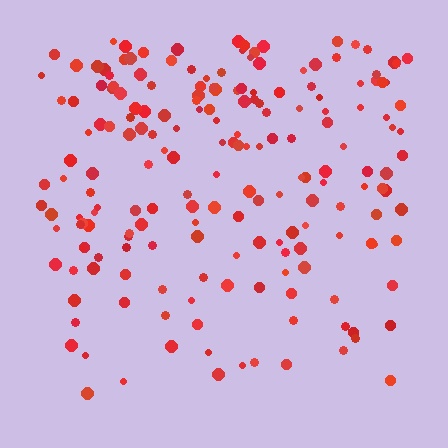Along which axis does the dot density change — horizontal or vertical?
Vertical.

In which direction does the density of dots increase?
From bottom to top, with the top side densest.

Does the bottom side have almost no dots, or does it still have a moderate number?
Still a moderate number, just noticeably fewer than the top.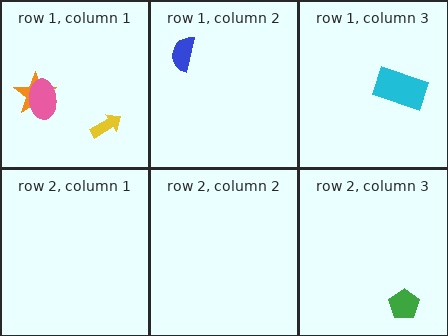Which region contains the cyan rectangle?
The row 1, column 3 region.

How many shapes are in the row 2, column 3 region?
1.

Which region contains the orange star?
The row 1, column 1 region.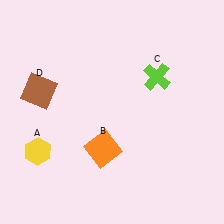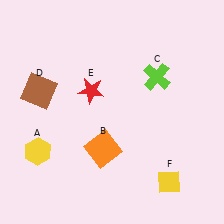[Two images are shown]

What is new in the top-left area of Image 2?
A red star (E) was added in the top-left area of Image 2.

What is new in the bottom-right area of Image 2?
A yellow diamond (F) was added in the bottom-right area of Image 2.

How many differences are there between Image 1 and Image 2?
There are 2 differences between the two images.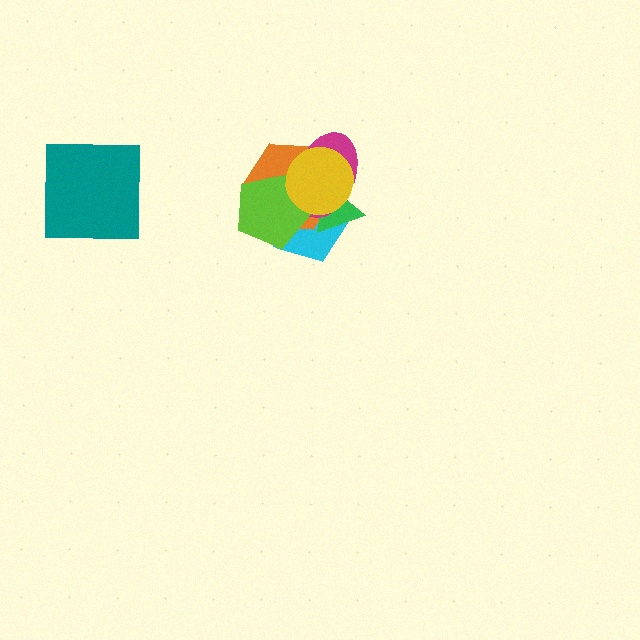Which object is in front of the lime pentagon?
The yellow circle is in front of the lime pentagon.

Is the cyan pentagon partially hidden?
Yes, it is partially covered by another shape.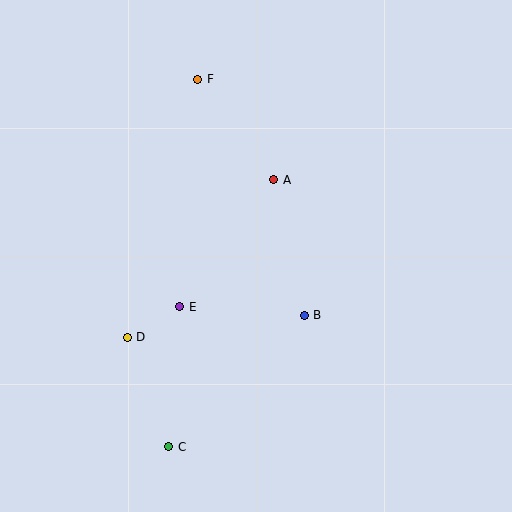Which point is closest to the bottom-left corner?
Point C is closest to the bottom-left corner.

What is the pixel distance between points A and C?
The distance between A and C is 287 pixels.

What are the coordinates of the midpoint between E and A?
The midpoint between E and A is at (227, 243).